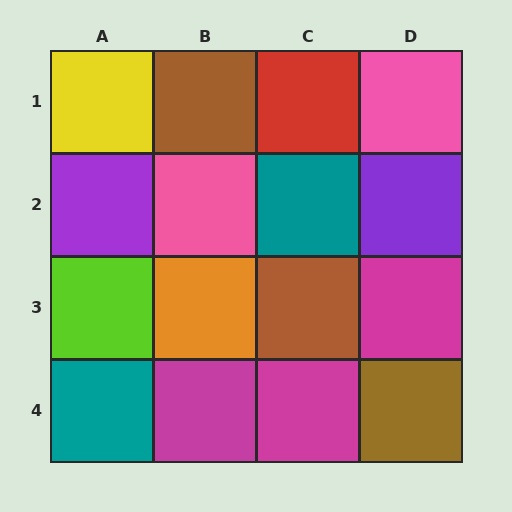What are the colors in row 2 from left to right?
Purple, pink, teal, purple.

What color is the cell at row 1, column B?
Brown.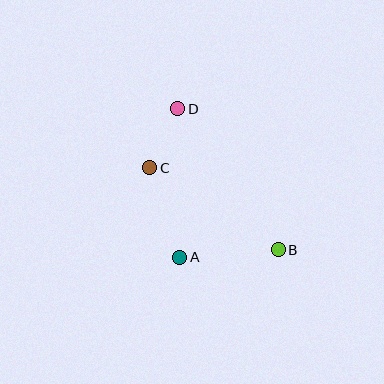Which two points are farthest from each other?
Points B and D are farthest from each other.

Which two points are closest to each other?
Points C and D are closest to each other.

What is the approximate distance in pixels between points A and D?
The distance between A and D is approximately 148 pixels.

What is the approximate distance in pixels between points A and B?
The distance between A and B is approximately 99 pixels.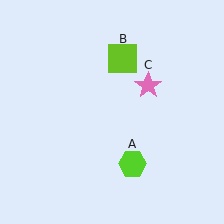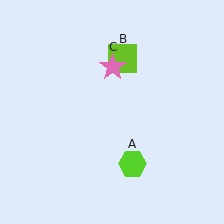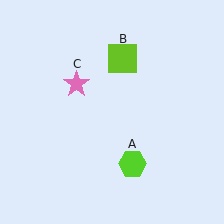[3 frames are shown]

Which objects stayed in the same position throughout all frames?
Lime hexagon (object A) and lime square (object B) remained stationary.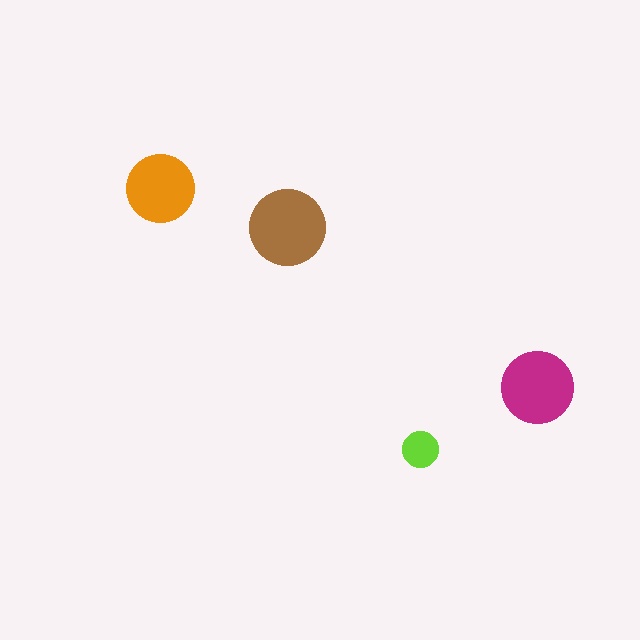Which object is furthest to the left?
The orange circle is leftmost.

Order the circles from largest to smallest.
the brown one, the magenta one, the orange one, the lime one.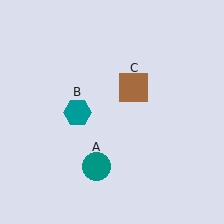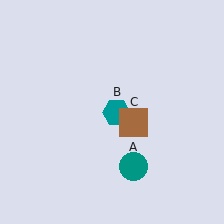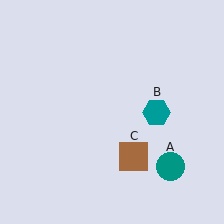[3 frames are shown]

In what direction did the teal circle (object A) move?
The teal circle (object A) moved right.